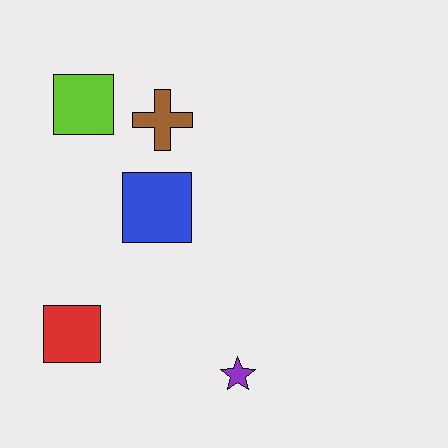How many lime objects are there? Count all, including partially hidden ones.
There is 1 lime object.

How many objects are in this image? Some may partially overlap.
There are 5 objects.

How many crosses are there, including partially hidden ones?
There is 1 cross.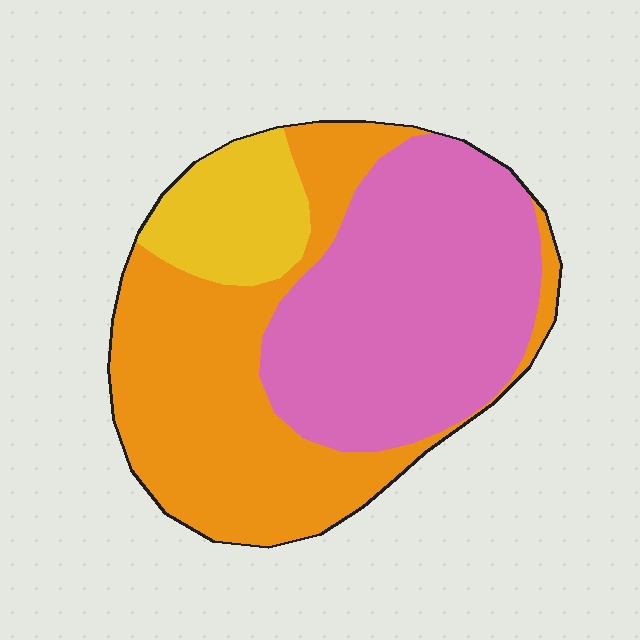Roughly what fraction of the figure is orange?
Orange covers about 45% of the figure.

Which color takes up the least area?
Yellow, at roughly 15%.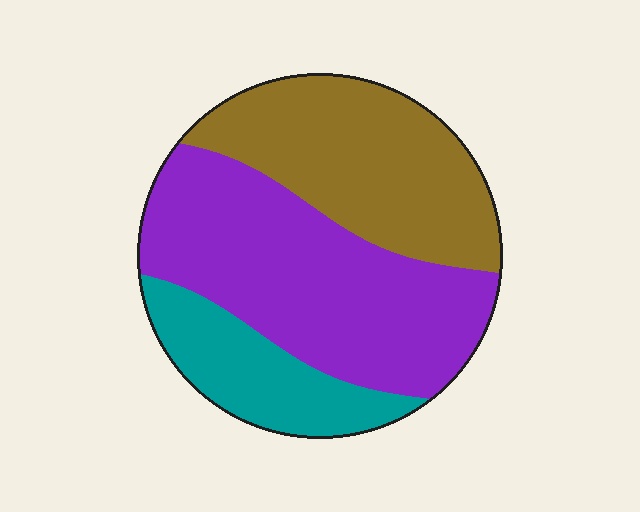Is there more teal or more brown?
Brown.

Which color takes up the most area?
Purple, at roughly 45%.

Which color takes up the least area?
Teal, at roughly 20%.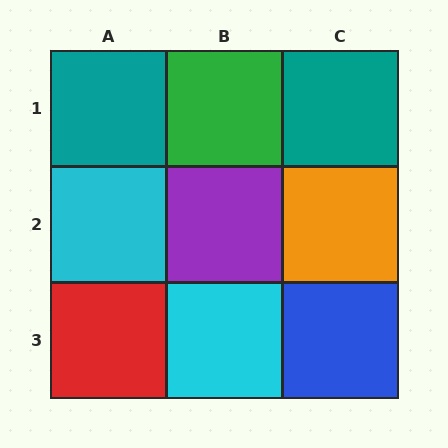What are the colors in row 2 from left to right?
Cyan, purple, orange.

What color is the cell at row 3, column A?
Red.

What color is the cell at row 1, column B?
Green.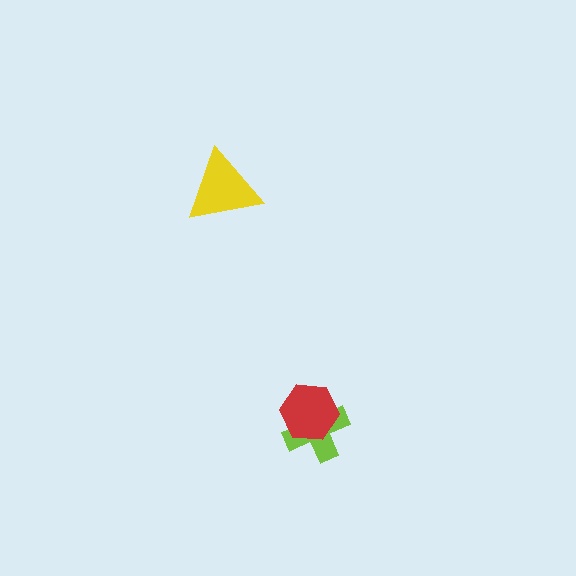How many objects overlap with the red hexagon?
1 object overlaps with the red hexagon.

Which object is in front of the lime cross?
The red hexagon is in front of the lime cross.